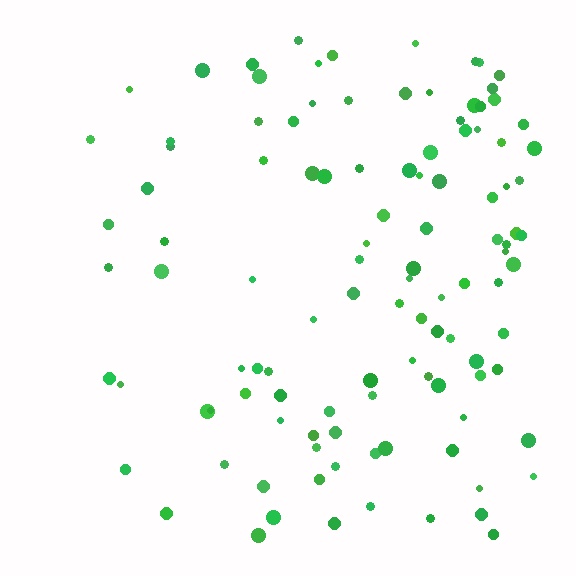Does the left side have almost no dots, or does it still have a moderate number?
Still a moderate number, just noticeably fewer than the right.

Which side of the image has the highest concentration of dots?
The right.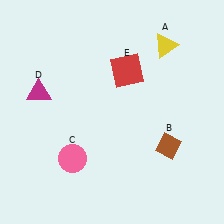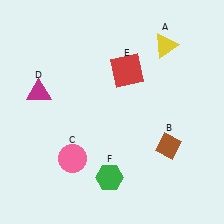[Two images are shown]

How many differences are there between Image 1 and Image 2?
There is 1 difference between the two images.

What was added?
A green hexagon (F) was added in Image 2.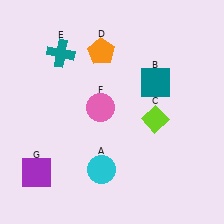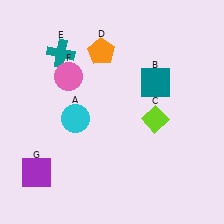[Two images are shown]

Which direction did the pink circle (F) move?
The pink circle (F) moved left.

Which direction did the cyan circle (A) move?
The cyan circle (A) moved up.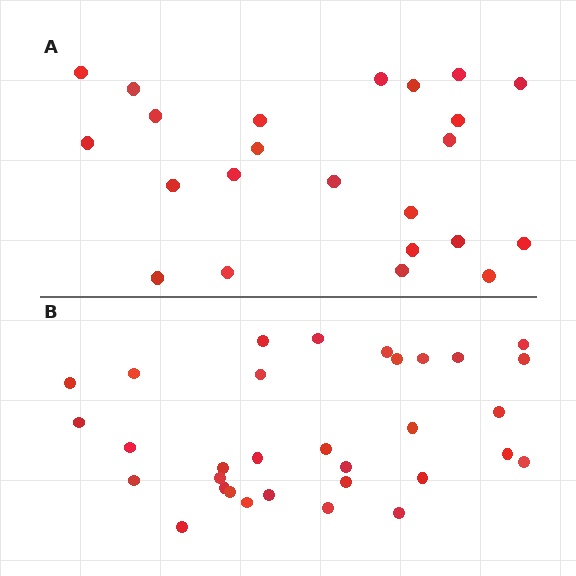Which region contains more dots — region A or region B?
Region B (the bottom region) has more dots.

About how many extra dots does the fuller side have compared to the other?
Region B has roughly 8 or so more dots than region A.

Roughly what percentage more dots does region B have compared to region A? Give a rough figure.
About 40% more.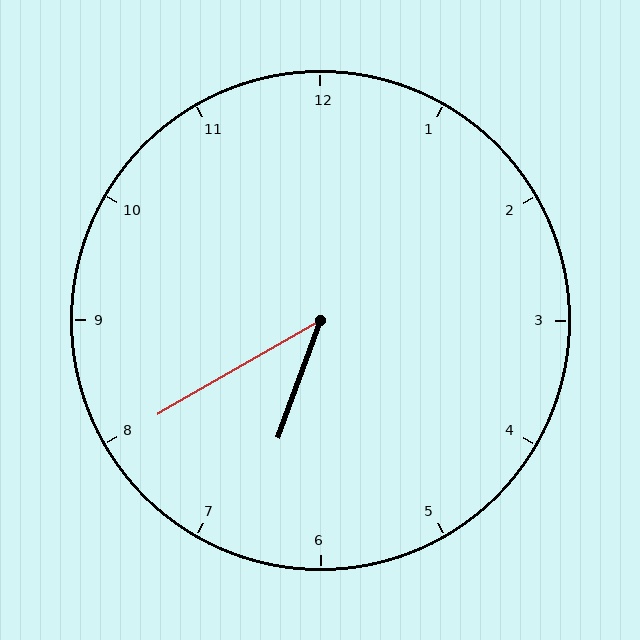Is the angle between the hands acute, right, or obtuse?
It is acute.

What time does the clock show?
6:40.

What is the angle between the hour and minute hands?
Approximately 40 degrees.